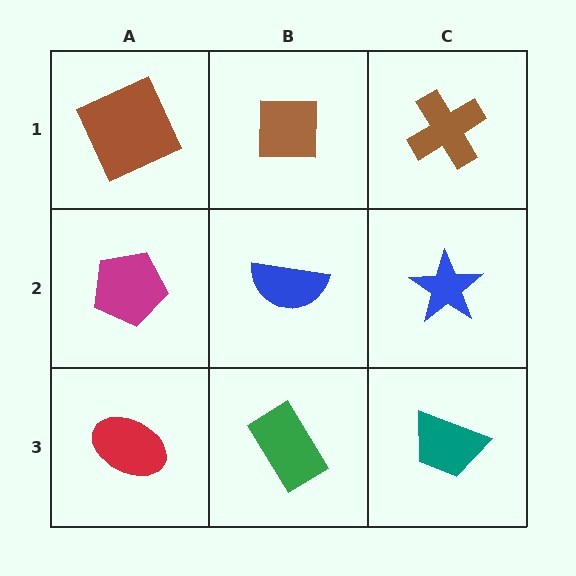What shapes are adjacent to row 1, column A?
A magenta pentagon (row 2, column A), a brown square (row 1, column B).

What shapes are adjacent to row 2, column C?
A brown cross (row 1, column C), a teal trapezoid (row 3, column C), a blue semicircle (row 2, column B).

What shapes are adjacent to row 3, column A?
A magenta pentagon (row 2, column A), a green rectangle (row 3, column B).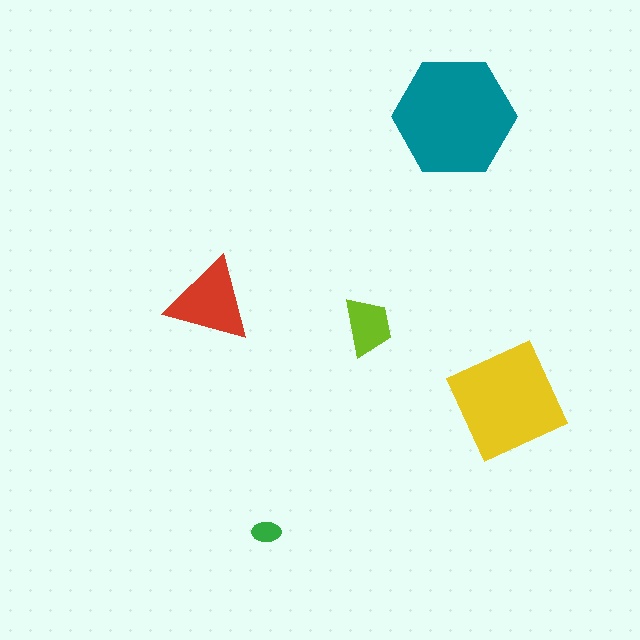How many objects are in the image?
There are 5 objects in the image.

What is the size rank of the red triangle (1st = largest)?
3rd.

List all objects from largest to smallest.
The teal hexagon, the yellow diamond, the red triangle, the lime trapezoid, the green ellipse.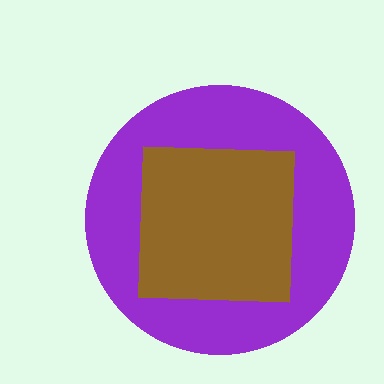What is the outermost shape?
The purple circle.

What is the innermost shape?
The brown square.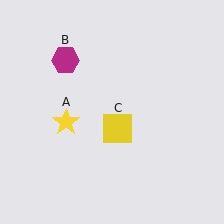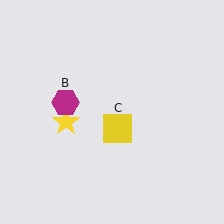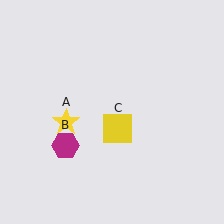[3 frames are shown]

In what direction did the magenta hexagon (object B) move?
The magenta hexagon (object B) moved down.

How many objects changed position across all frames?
1 object changed position: magenta hexagon (object B).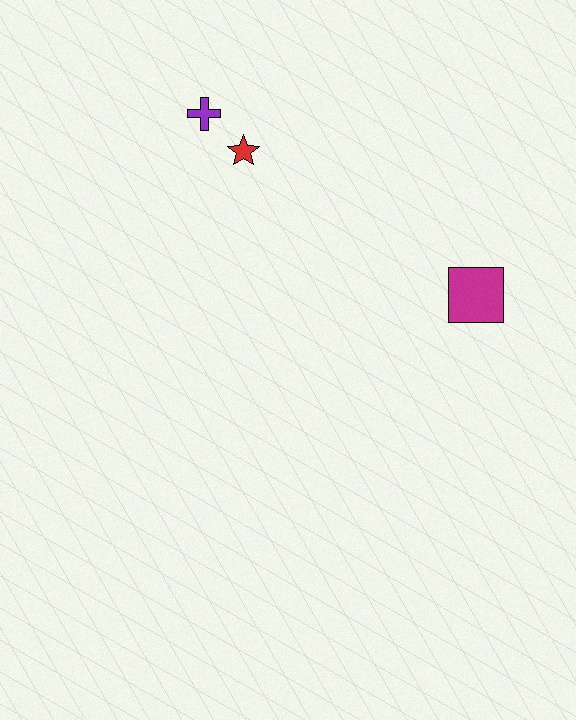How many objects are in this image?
There are 3 objects.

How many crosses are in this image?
There is 1 cross.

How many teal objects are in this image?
There are no teal objects.